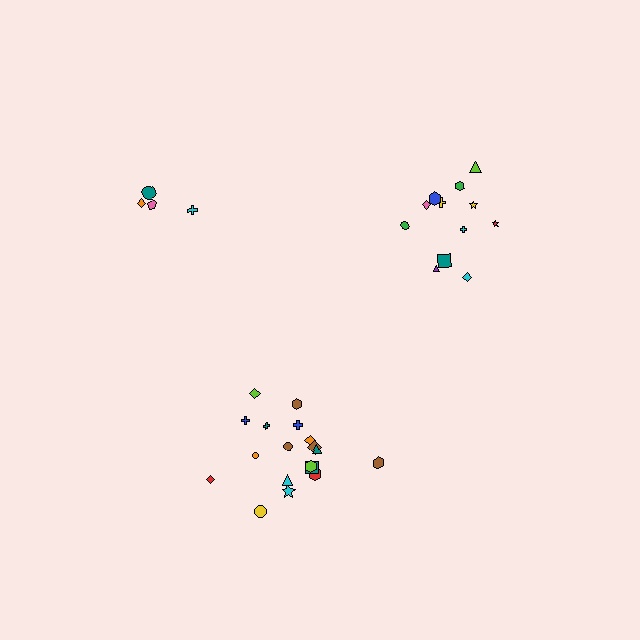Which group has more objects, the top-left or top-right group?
The top-right group.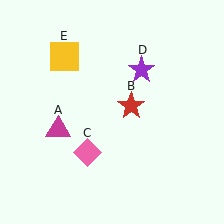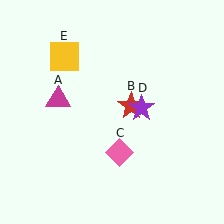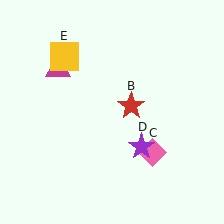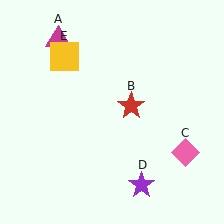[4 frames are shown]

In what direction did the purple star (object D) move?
The purple star (object D) moved down.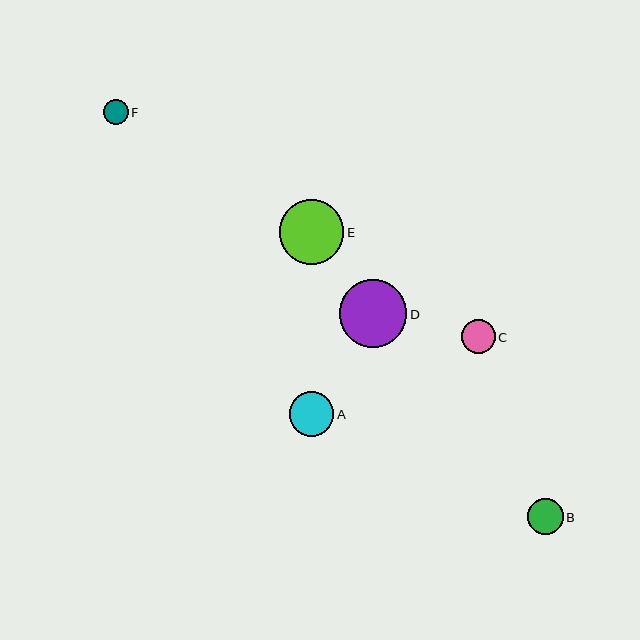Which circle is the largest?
Circle D is the largest with a size of approximately 68 pixels.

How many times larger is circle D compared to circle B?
Circle D is approximately 1.9 times the size of circle B.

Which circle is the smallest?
Circle F is the smallest with a size of approximately 25 pixels.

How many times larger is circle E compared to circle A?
Circle E is approximately 1.4 times the size of circle A.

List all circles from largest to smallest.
From largest to smallest: D, E, A, B, C, F.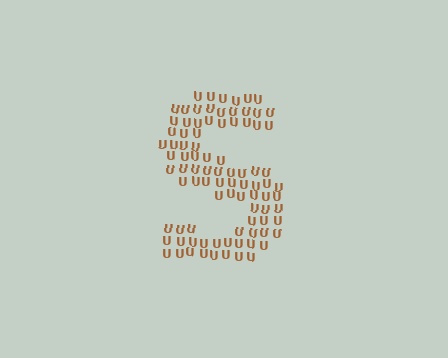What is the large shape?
The large shape is the letter S.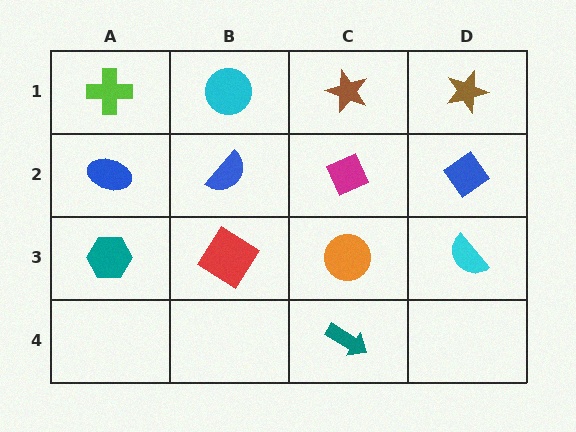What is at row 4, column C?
A teal arrow.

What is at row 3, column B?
A red diamond.